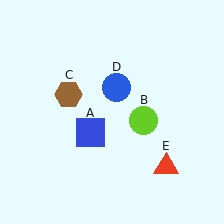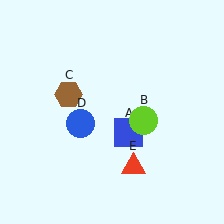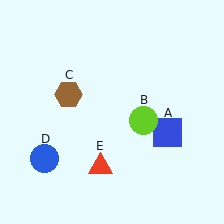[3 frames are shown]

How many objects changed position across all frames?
3 objects changed position: blue square (object A), blue circle (object D), red triangle (object E).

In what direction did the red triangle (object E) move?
The red triangle (object E) moved left.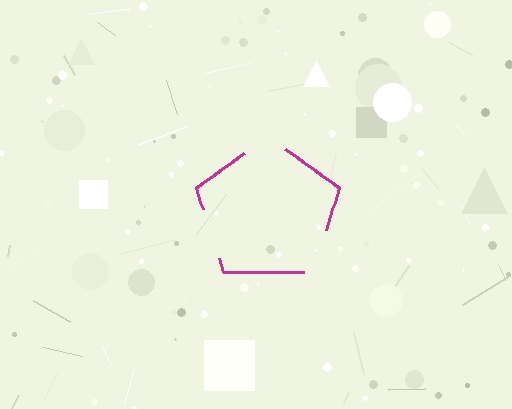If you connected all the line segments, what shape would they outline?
They would outline a pentagon.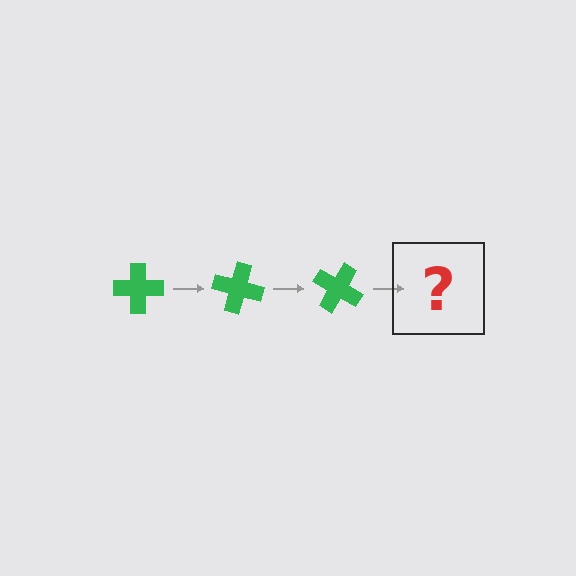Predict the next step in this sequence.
The next step is a green cross rotated 45 degrees.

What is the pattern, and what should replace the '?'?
The pattern is that the cross rotates 15 degrees each step. The '?' should be a green cross rotated 45 degrees.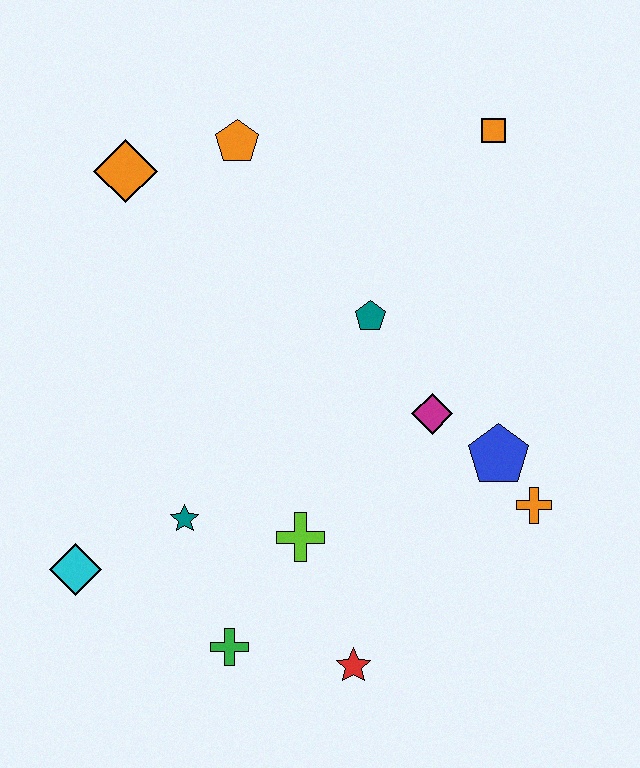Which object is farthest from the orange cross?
The orange diamond is farthest from the orange cross.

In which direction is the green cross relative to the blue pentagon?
The green cross is to the left of the blue pentagon.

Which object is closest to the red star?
The green cross is closest to the red star.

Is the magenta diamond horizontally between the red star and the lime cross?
No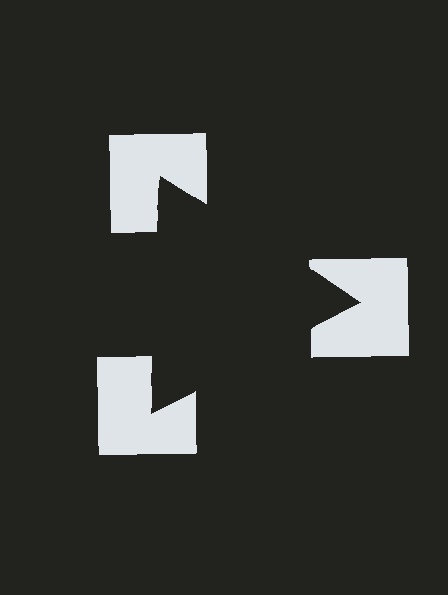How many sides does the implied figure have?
3 sides.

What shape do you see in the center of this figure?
An illusory triangle — its edges are inferred from the aligned wedge cuts in the notched squares, not physically drawn.